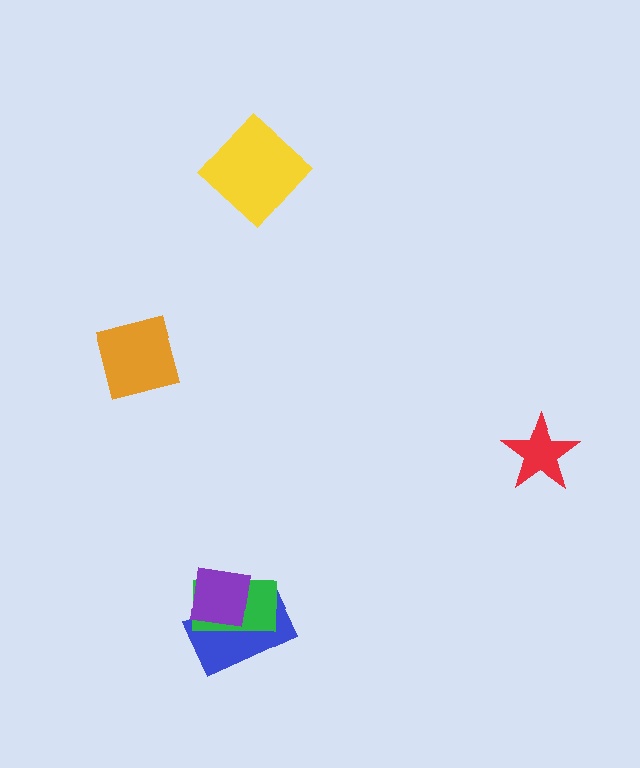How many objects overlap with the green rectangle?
2 objects overlap with the green rectangle.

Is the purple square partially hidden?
No, no other shape covers it.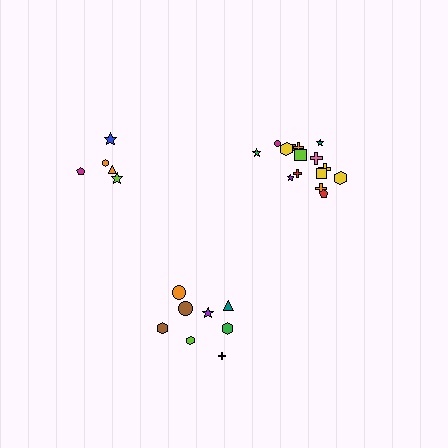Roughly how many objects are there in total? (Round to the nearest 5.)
Roughly 30 objects in total.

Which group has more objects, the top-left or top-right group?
The top-right group.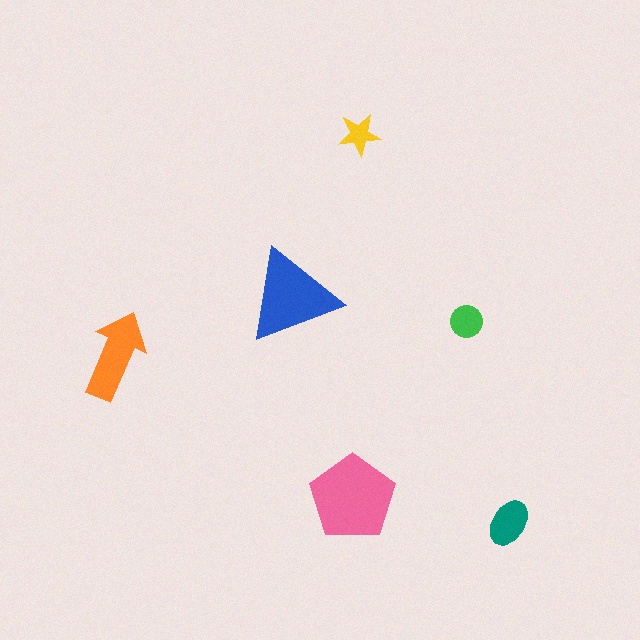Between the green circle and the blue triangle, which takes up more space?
The blue triangle.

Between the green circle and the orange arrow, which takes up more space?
The orange arrow.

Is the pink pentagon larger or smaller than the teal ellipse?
Larger.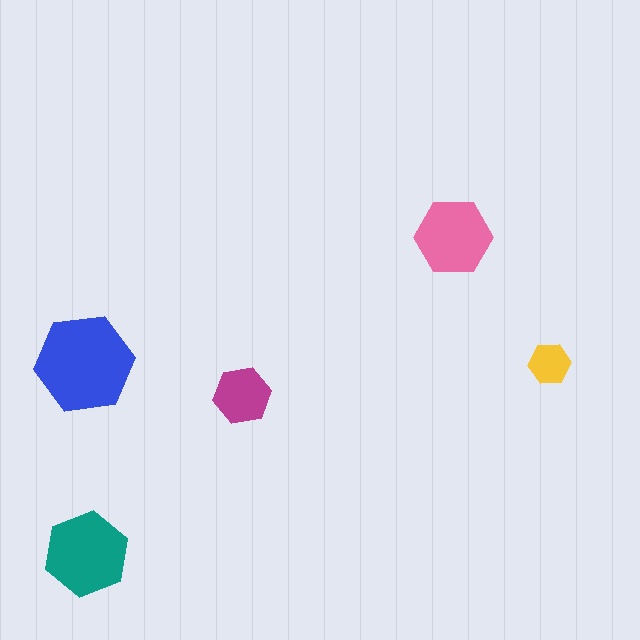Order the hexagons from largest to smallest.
the blue one, the teal one, the pink one, the magenta one, the yellow one.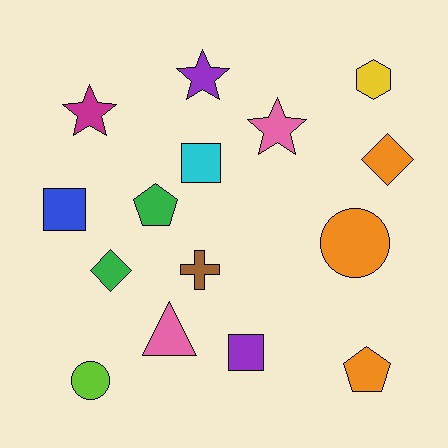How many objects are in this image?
There are 15 objects.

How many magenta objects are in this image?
There is 1 magenta object.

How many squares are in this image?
There are 3 squares.